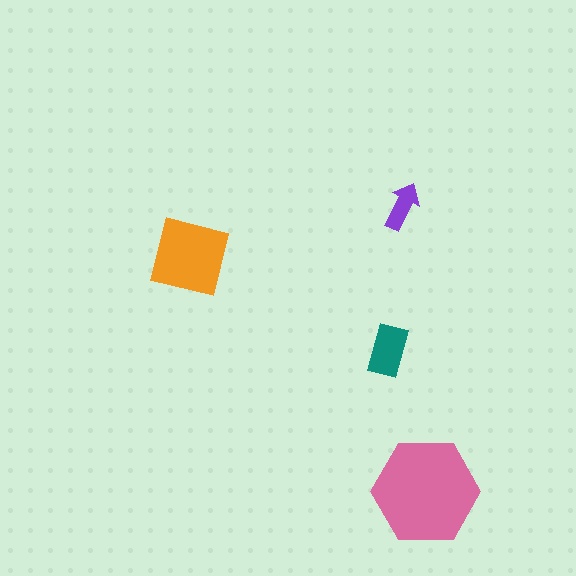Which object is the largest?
The pink hexagon.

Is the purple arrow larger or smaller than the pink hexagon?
Smaller.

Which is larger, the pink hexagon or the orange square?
The pink hexagon.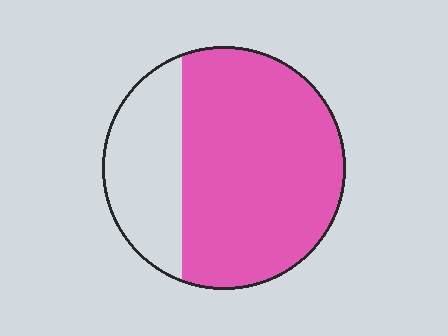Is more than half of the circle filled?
Yes.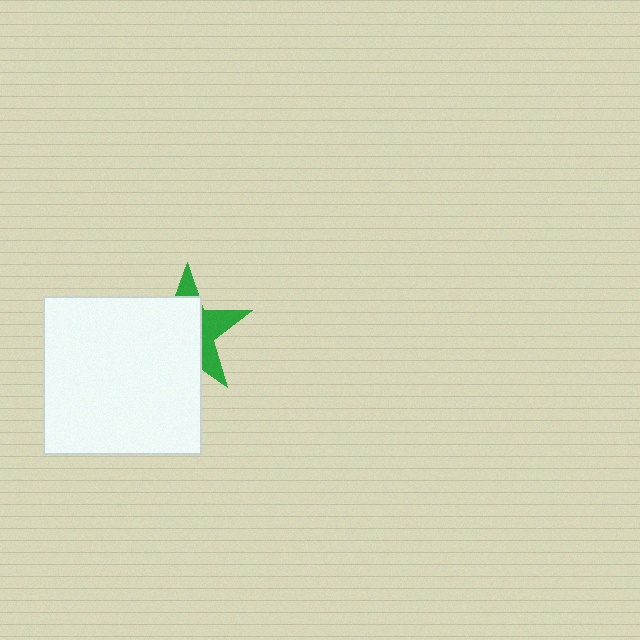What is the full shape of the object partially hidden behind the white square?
The partially hidden object is a green star.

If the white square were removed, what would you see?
You would see the complete green star.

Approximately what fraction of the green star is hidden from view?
Roughly 64% of the green star is hidden behind the white square.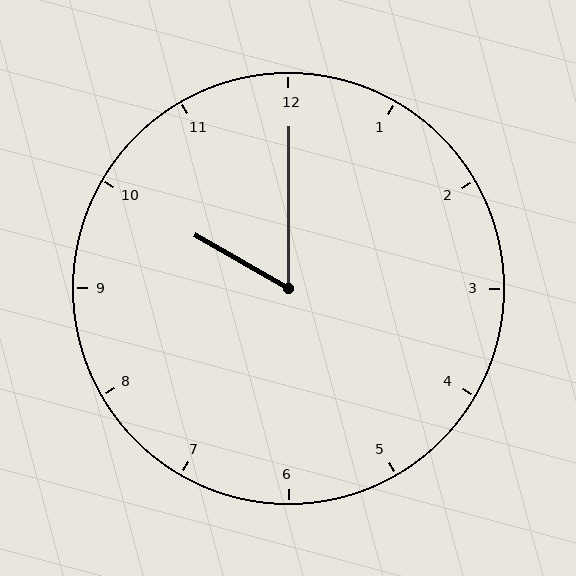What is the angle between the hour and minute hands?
Approximately 60 degrees.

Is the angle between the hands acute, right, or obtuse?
It is acute.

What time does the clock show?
10:00.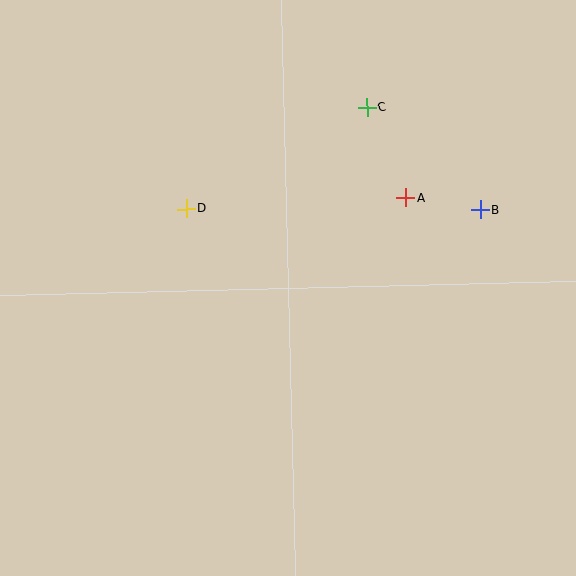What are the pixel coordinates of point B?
Point B is at (480, 210).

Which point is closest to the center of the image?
Point D at (186, 209) is closest to the center.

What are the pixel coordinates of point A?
Point A is at (405, 198).